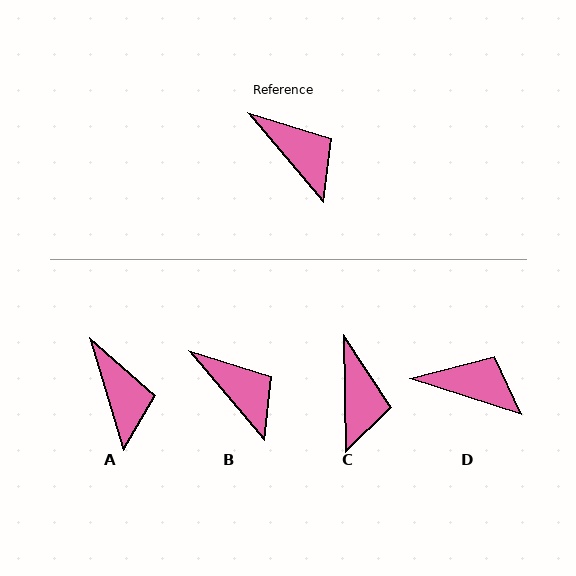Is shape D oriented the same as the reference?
No, it is off by about 32 degrees.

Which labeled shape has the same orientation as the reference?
B.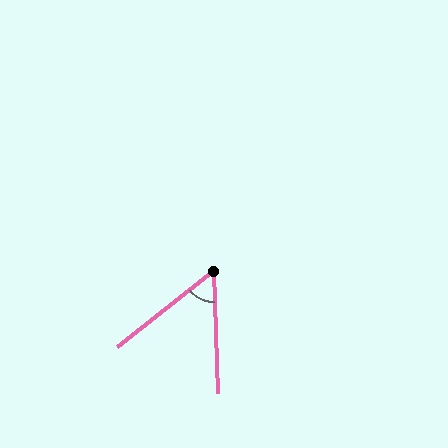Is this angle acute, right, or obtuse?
It is acute.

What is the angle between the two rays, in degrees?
Approximately 54 degrees.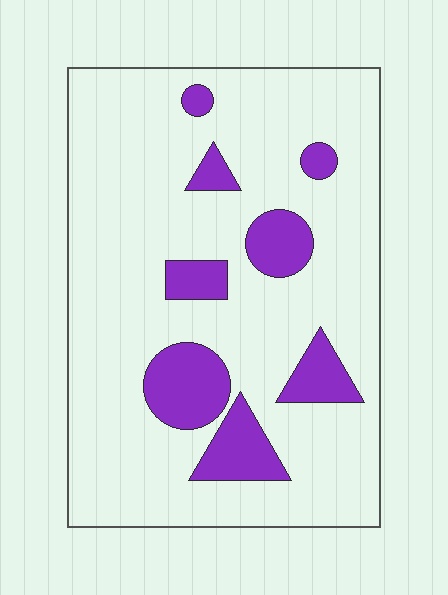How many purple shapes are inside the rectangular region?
8.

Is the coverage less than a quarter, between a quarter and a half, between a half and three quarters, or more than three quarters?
Less than a quarter.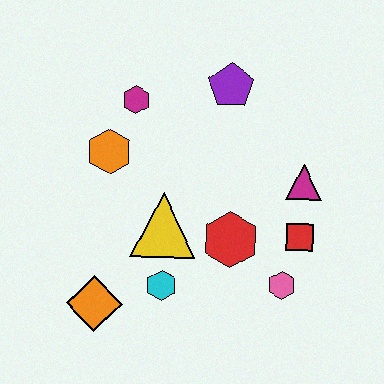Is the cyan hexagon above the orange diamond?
Yes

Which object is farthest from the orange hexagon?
The pink hexagon is farthest from the orange hexagon.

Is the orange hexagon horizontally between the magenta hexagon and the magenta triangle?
No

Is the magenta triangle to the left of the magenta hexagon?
No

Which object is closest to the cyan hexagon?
The yellow triangle is closest to the cyan hexagon.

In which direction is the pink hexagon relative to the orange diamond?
The pink hexagon is to the right of the orange diamond.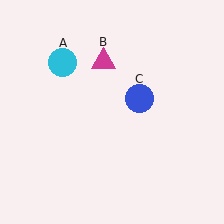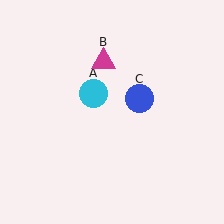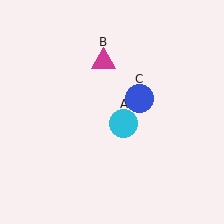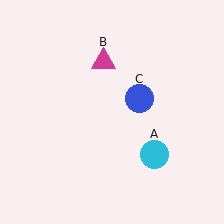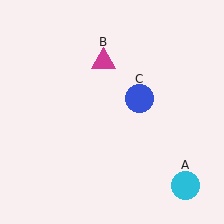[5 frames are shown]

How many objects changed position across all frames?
1 object changed position: cyan circle (object A).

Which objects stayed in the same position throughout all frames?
Magenta triangle (object B) and blue circle (object C) remained stationary.